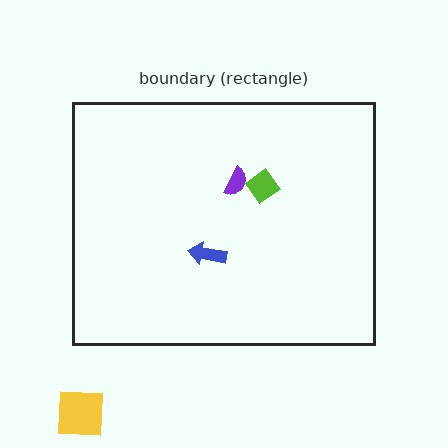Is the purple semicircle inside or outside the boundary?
Inside.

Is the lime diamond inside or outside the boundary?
Inside.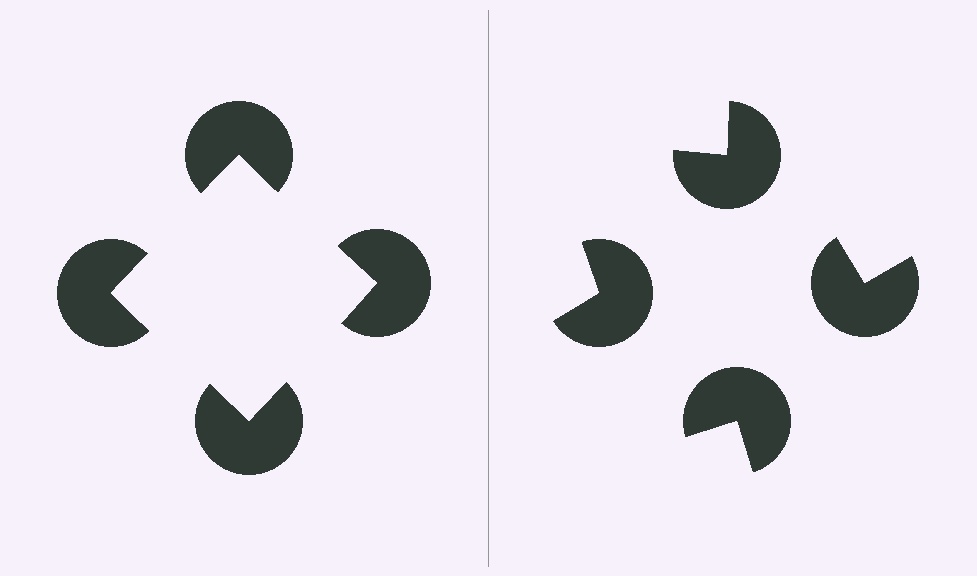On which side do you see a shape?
An illusory square appears on the left side. On the right side the wedge cuts are rotated, so no coherent shape forms.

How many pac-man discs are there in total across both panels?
8 — 4 on each side.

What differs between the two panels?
The pac-man discs are positioned identically on both sides; only the wedge orientations differ. On the left they align to a square; on the right they are misaligned.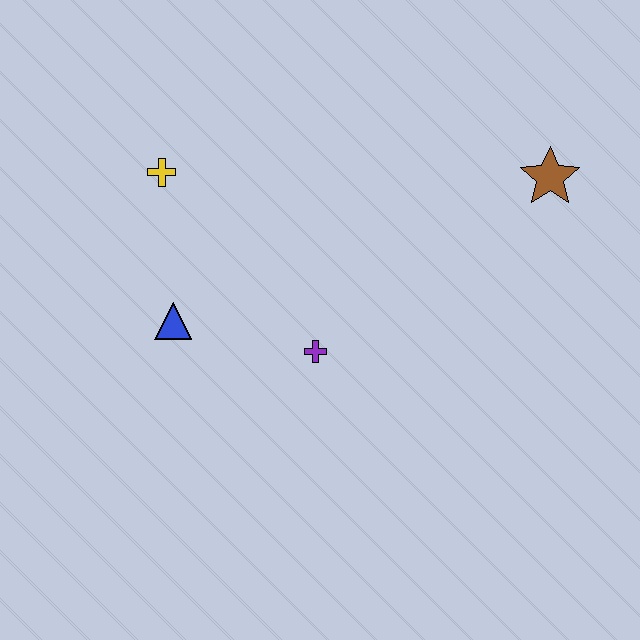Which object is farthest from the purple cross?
The brown star is farthest from the purple cross.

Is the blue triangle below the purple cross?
No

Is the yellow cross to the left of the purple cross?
Yes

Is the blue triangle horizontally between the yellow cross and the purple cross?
Yes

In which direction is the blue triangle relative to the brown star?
The blue triangle is to the left of the brown star.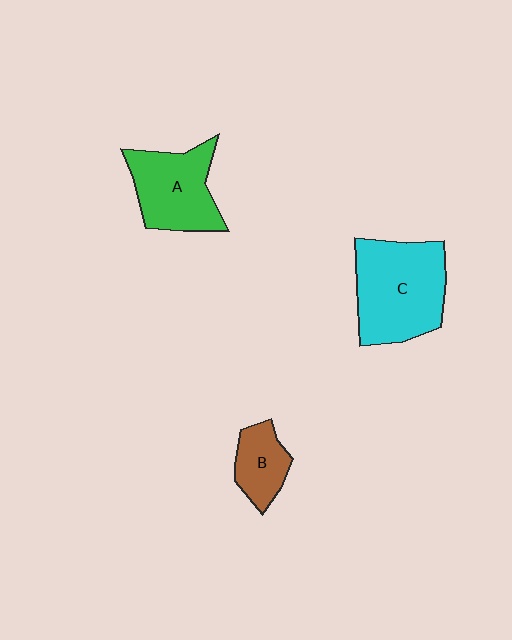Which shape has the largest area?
Shape C (cyan).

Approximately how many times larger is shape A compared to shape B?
Approximately 1.8 times.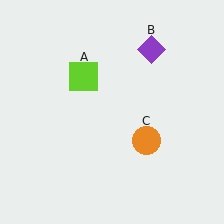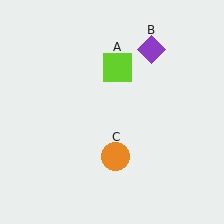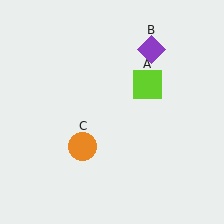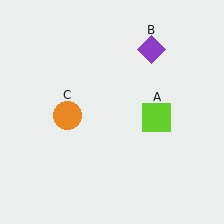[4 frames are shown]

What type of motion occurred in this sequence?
The lime square (object A), orange circle (object C) rotated clockwise around the center of the scene.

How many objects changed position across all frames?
2 objects changed position: lime square (object A), orange circle (object C).